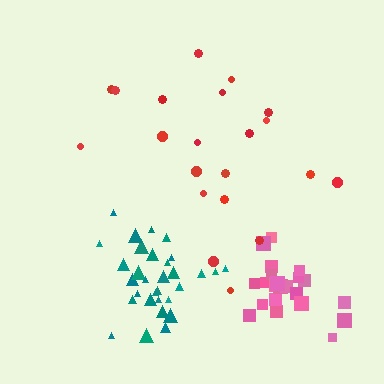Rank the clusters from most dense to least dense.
teal, pink, red.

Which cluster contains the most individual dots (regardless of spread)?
Teal (31).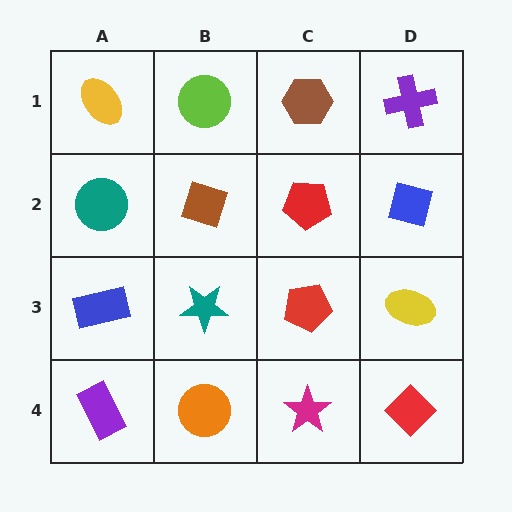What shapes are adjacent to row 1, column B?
A brown diamond (row 2, column B), a yellow ellipse (row 1, column A), a brown hexagon (row 1, column C).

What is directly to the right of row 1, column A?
A lime circle.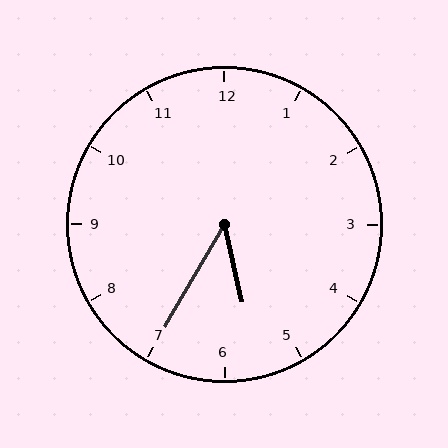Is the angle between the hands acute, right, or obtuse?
It is acute.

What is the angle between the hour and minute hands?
Approximately 42 degrees.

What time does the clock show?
5:35.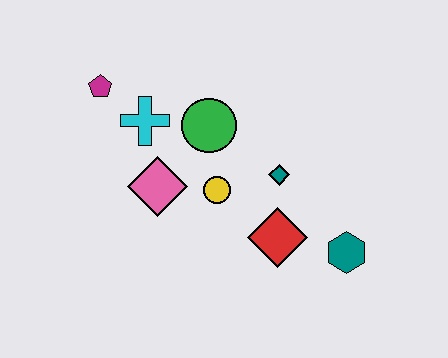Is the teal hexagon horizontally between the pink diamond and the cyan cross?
No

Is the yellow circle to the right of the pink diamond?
Yes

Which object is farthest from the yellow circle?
The magenta pentagon is farthest from the yellow circle.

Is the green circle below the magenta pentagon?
Yes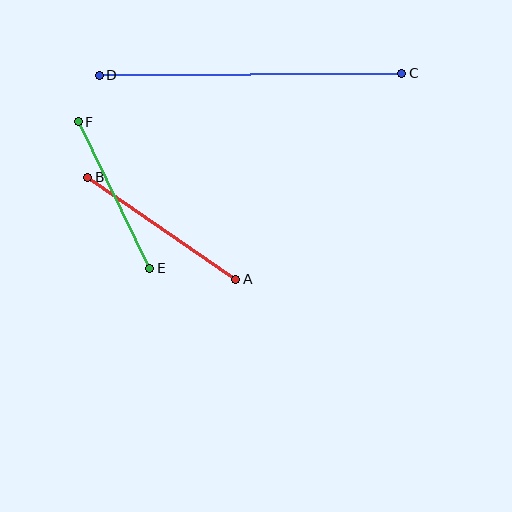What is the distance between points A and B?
The distance is approximately 180 pixels.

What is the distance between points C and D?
The distance is approximately 303 pixels.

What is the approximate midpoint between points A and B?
The midpoint is at approximately (162, 228) pixels.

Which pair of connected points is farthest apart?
Points C and D are farthest apart.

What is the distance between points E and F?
The distance is approximately 163 pixels.